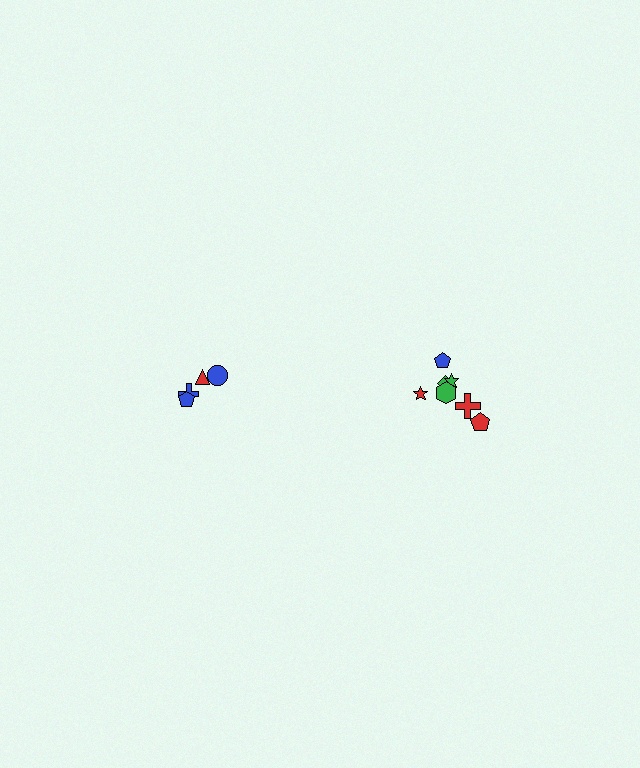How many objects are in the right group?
There are 7 objects.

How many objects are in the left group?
There are 4 objects.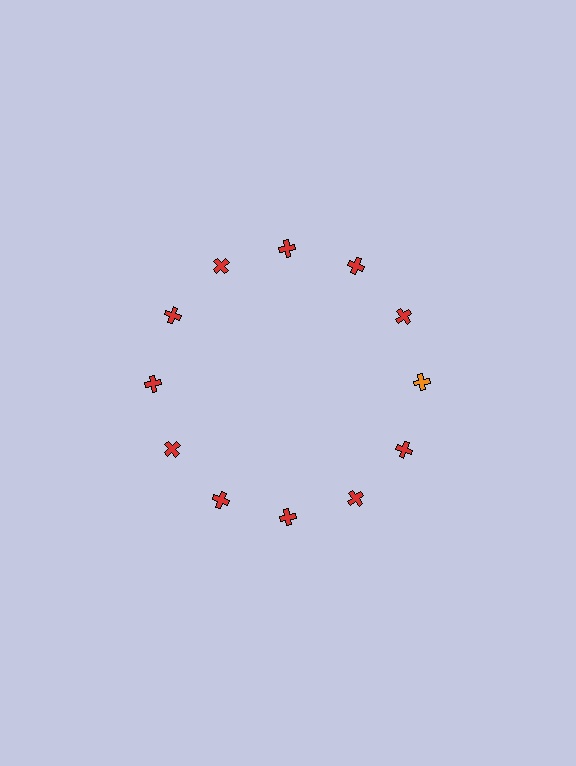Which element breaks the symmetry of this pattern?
The orange cross at roughly the 3 o'clock position breaks the symmetry. All other shapes are red crosses.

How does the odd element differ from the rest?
It has a different color: orange instead of red.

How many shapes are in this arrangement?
There are 12 shapes arranged in a ring pattern.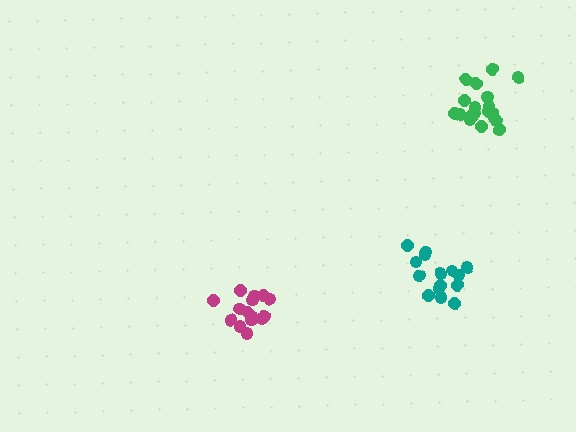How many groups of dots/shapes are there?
There are 3 groups.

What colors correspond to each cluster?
The clusters are colored: magenta, teal, green.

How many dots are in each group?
Group 1: 16 dots, Group 2: 15 dots, Group 3: 20 dots (51 total).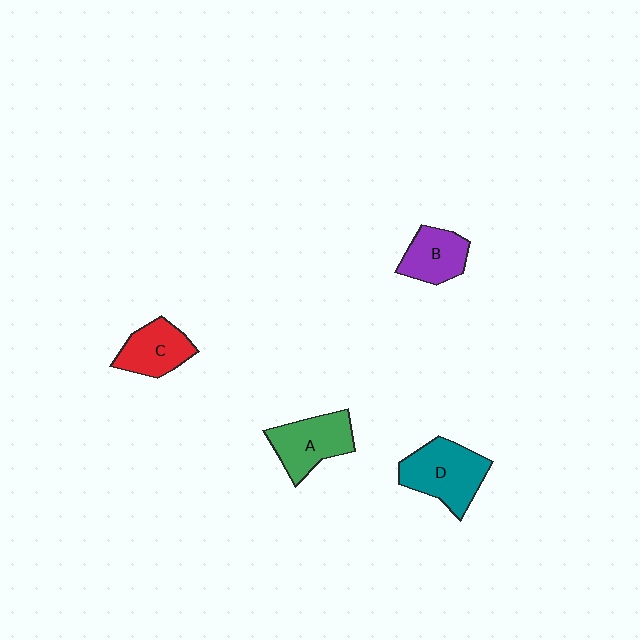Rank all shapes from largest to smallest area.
From largest to smallest: D (teal), A (green), C (red), B (purple).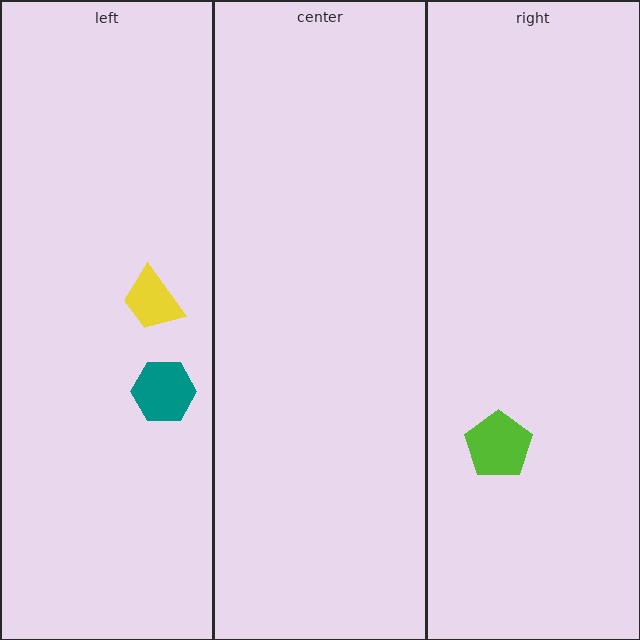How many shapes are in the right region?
1.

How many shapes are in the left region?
2.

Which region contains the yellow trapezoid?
The left region.